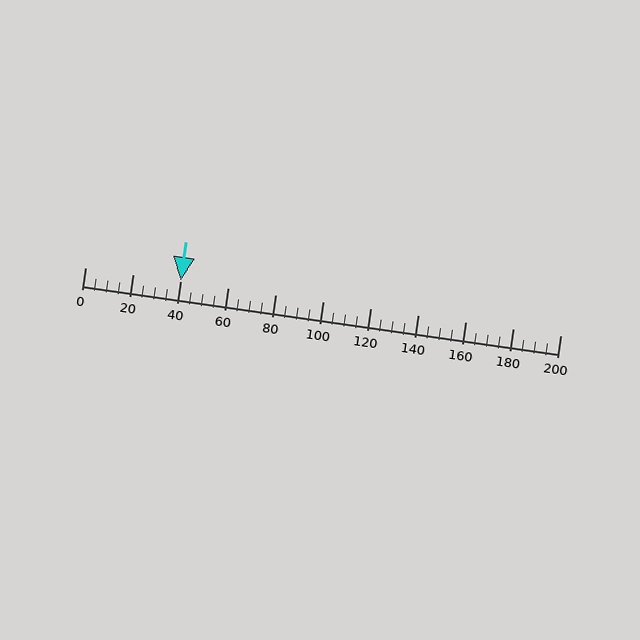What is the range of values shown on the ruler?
The ruler shows values from 0 to 200.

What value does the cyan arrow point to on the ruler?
The cyan arrow points to approximately 40.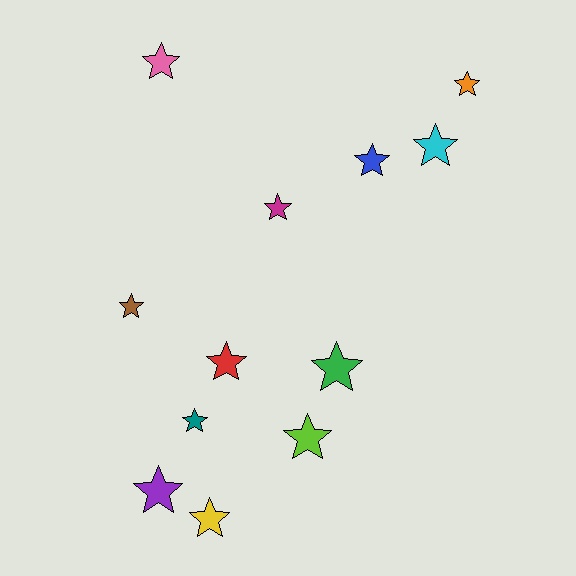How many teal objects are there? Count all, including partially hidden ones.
There is 1 teal object.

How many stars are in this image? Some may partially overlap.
There are 12 stars.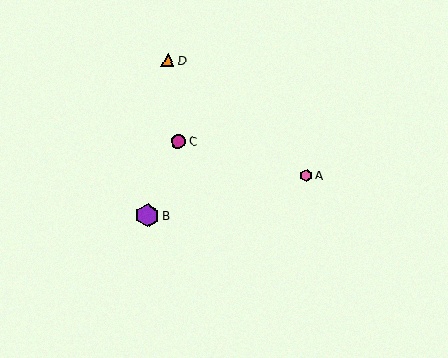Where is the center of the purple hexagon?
The center of the purple hexagon is at (147, 215).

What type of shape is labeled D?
Shape D is an orange triangle.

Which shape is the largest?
The purple hexagon (labeled B) is the largest.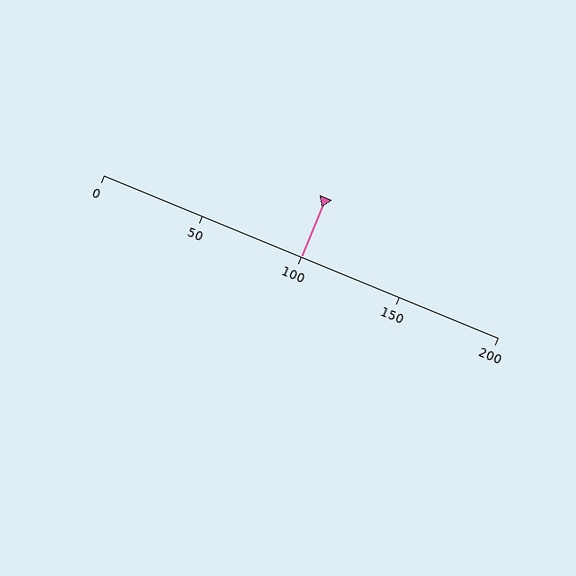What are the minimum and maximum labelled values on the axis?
The axis runs from 0 to 200.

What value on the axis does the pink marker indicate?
The marker indicates approximately 100.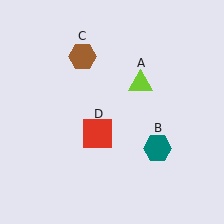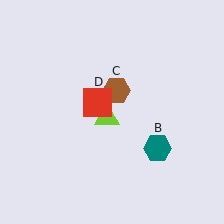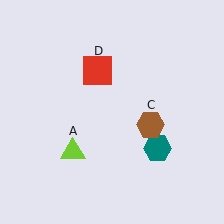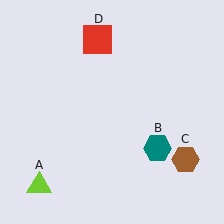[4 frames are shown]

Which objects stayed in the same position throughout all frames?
Teal hexagon (object B) remained stationary.